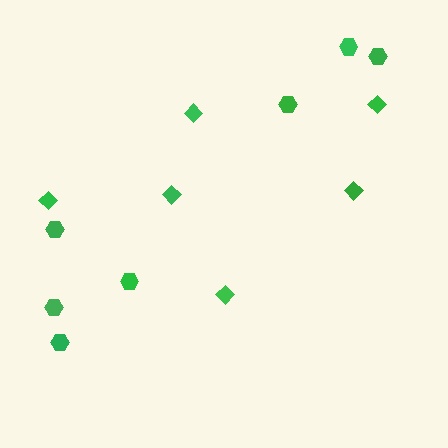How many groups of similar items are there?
There are 2 groups: one group of hexagons (7) and one group of diamonds (6).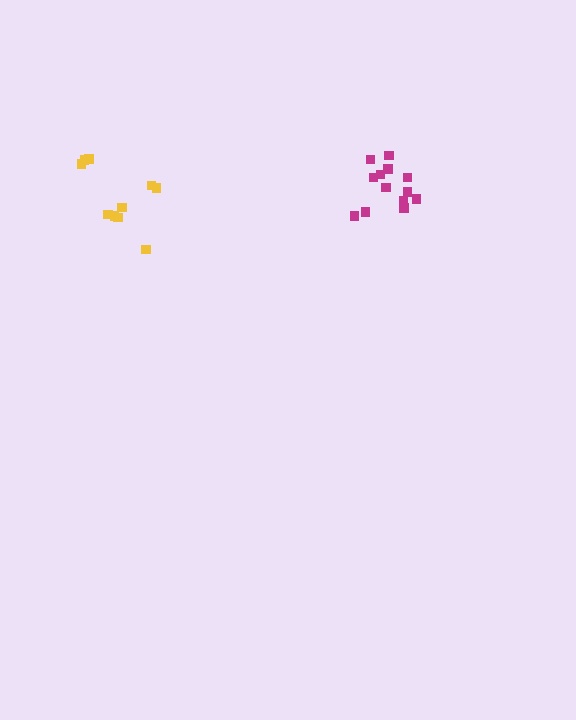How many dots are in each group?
Group 1: 13 dots, Group 2: 10 dots (23 total).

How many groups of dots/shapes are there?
There are 2 groups.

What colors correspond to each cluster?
The clusters are colored: magenta, yellow.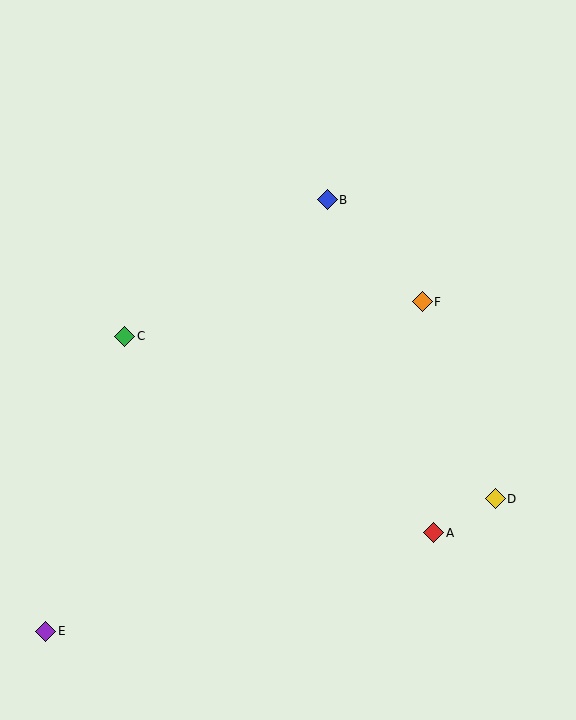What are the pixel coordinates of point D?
Point D is at (495, 499).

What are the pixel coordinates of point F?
Point F is at (422, 302).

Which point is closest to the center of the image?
Point F at (422, 302) is closest to the center.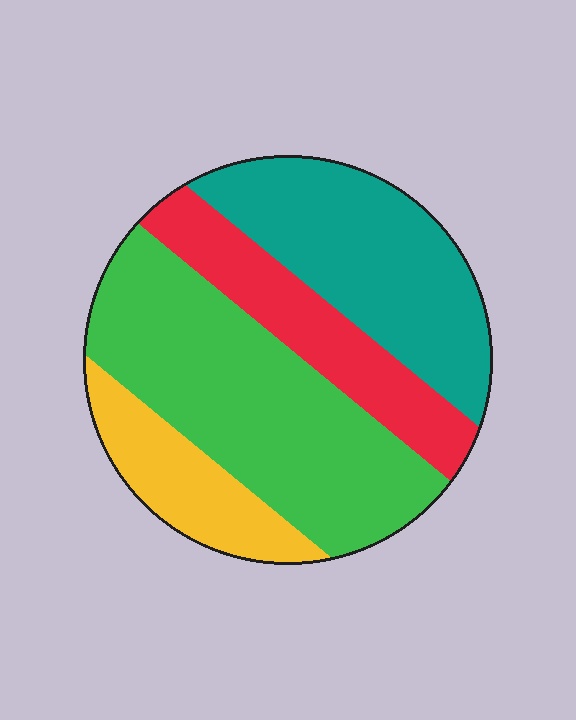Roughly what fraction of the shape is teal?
Teal takes up between a quarter and a half of the shape.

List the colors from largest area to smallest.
From largest to smallest: green, teal, red, yellow.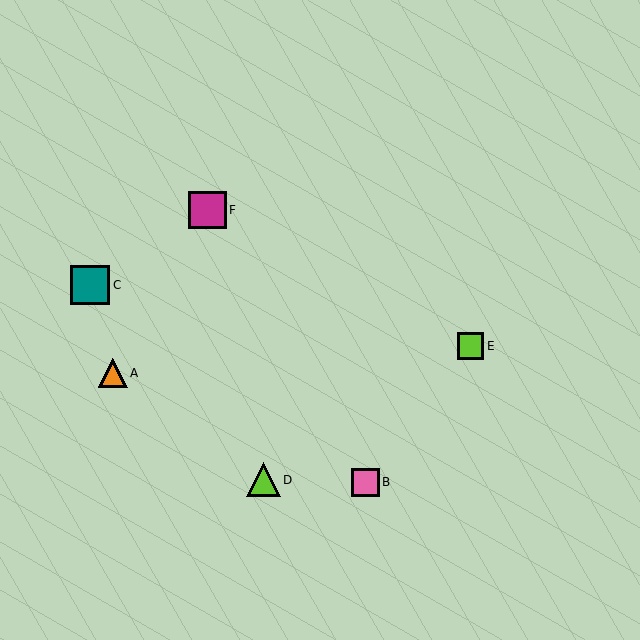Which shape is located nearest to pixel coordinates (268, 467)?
The lime triangle (labeled D) at (264, 480) is nearest to that location.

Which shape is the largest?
The teal square (labeled C) is the largest.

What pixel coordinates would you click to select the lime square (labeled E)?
Click at (471, 346) to select the lime square E.